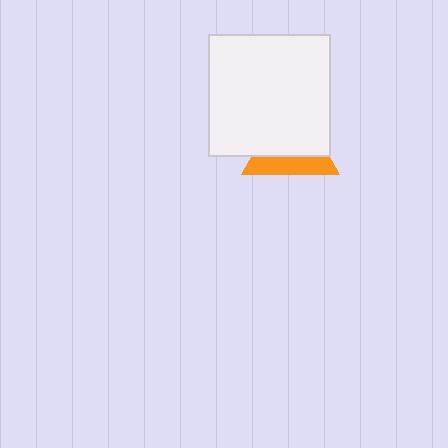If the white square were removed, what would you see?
You would see the complete orange triangle.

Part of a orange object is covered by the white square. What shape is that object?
It is a triangle.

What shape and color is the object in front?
The object in front is a white square.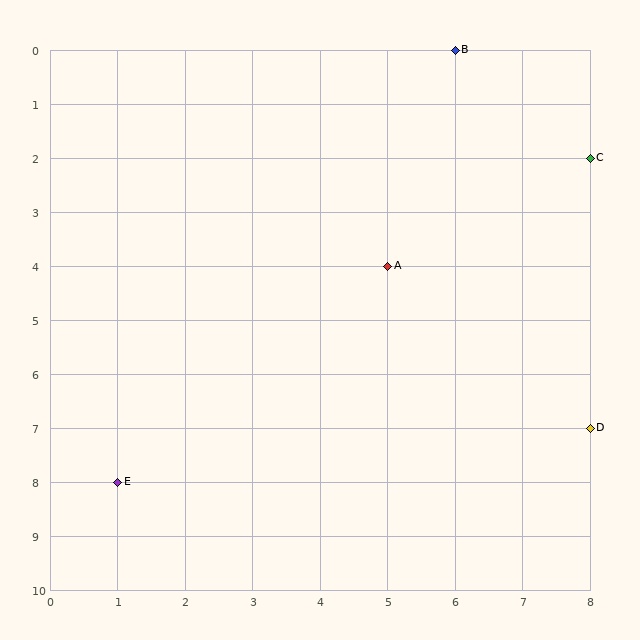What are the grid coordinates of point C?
Point C is at grid coordinates (8, 2).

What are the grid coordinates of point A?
Point A is at grid coordinates (5, 4).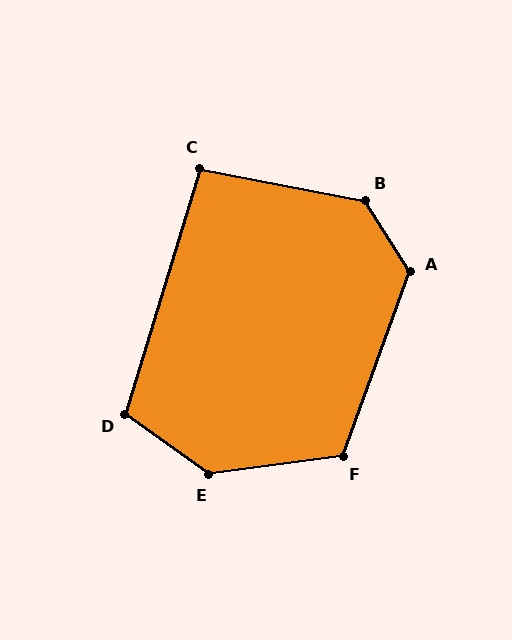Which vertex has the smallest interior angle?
C, at approximately 96 degrees.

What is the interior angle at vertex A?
Approximately 128 degrees (obtuse).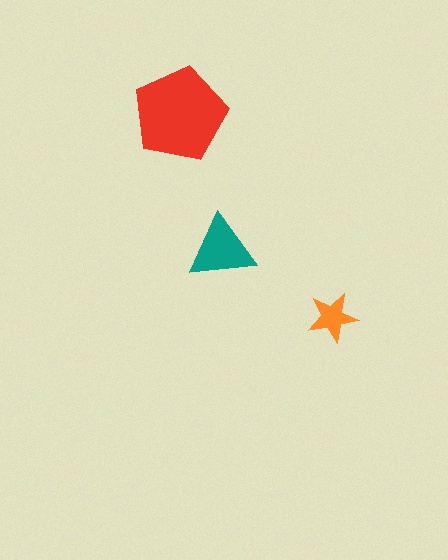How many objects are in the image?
There are 3 objects in the image.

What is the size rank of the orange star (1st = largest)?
3rd.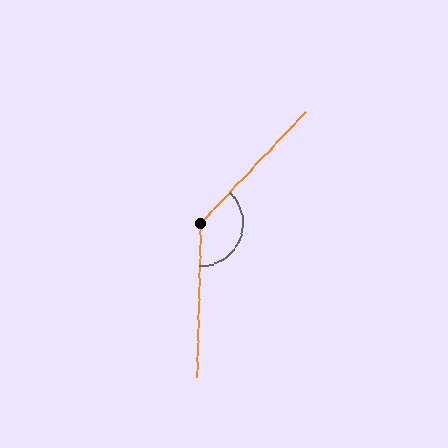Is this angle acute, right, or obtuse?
It is obtuse.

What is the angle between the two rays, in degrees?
Approximately 138 degrees.